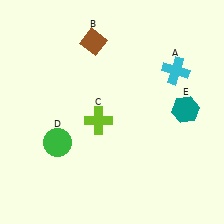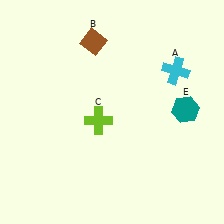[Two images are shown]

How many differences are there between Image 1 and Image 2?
There is 1 difference between the two images.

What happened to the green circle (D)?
The green circle (D) was removed in Image 2. It was in the bottom-left area of Image 1.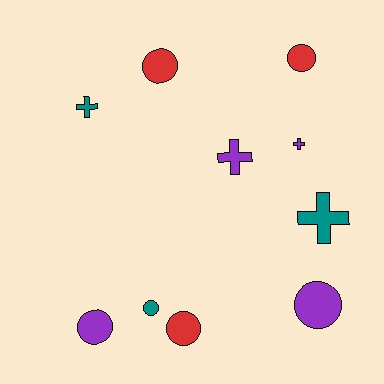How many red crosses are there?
There are no red crosses.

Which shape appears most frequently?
Circle, with 6 objects.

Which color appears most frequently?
Purple, with 4 objects.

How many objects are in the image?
There are 10 objects.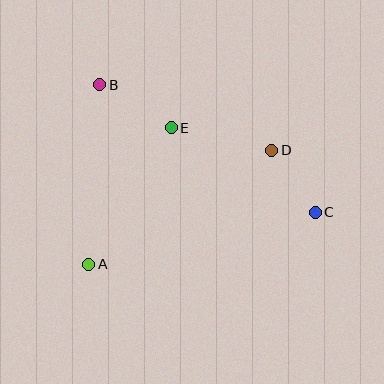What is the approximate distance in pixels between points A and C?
The distance between A and C is approximately 232 pixels.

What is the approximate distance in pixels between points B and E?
The distance between B and E is approximately 84 pixels.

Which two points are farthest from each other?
Points B and C are farthest from each other.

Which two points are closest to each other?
Points C and D are closest to each other.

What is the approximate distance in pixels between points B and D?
The distance between B and D is approximately 184 pixels.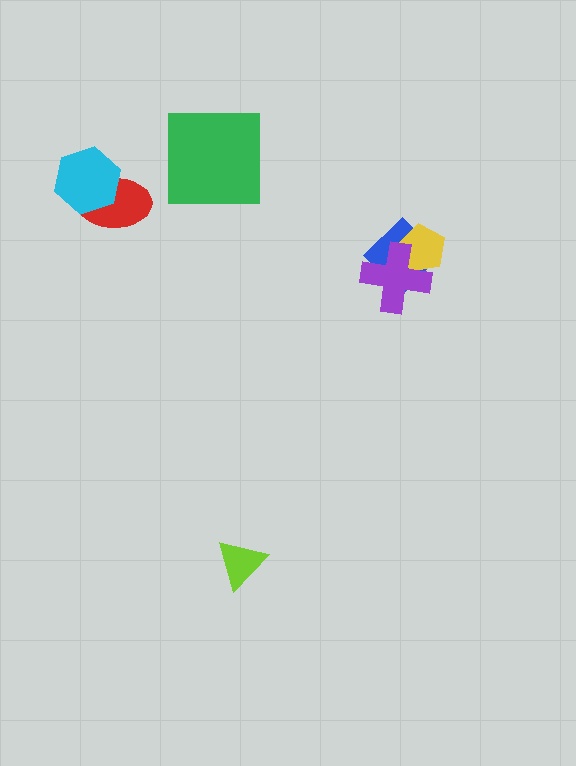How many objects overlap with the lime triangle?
0 objects overlap with the lime triangle.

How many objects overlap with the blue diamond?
2 objects overlap with the blue diamond.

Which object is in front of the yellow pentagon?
The purple cross is in front of the yellow pentagon.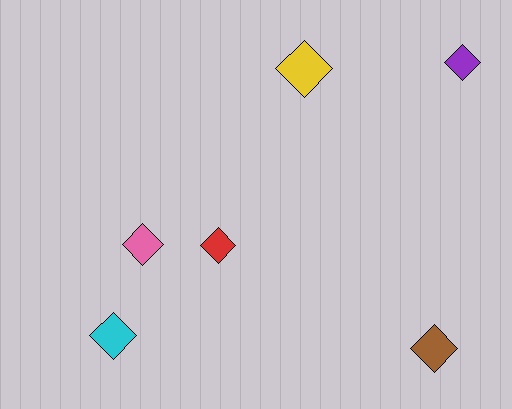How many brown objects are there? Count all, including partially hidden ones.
There is 1 brown object.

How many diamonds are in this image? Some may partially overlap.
There are 6 diamonds.